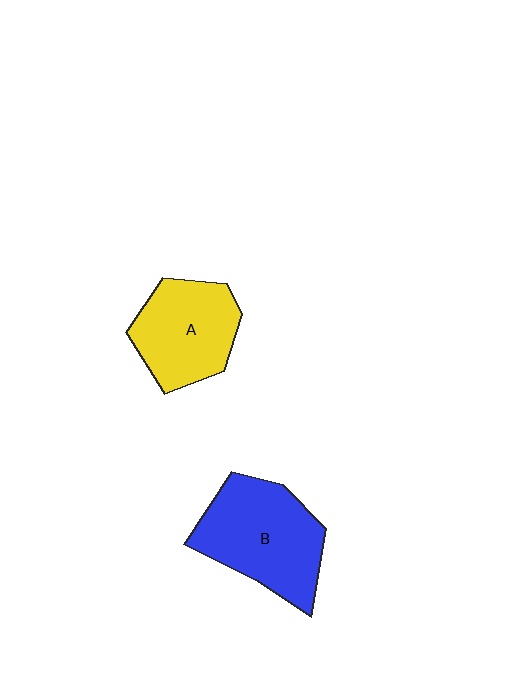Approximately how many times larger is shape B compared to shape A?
Approximately 1.2 times.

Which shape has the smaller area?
Shape A (yellow).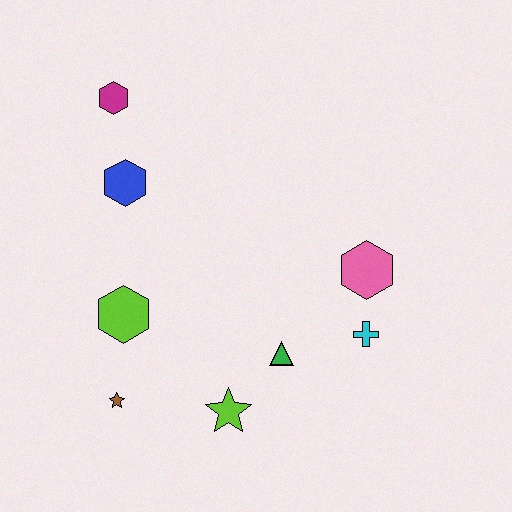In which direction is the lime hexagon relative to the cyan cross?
The lime hexagon is to the left of the cyan cross.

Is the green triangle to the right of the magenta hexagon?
Yes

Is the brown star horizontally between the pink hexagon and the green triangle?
No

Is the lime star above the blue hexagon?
No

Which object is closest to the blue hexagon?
The magenta hexagon is closest to the blue hexagon.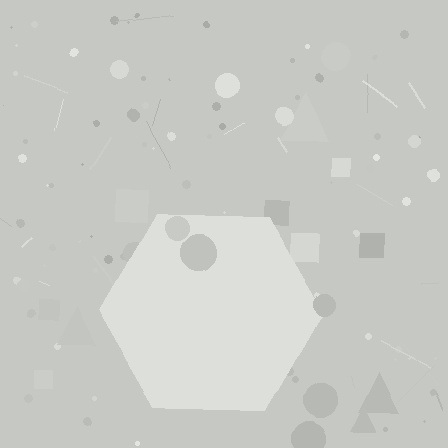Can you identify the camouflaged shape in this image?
The camouflaged shape is a hexagon.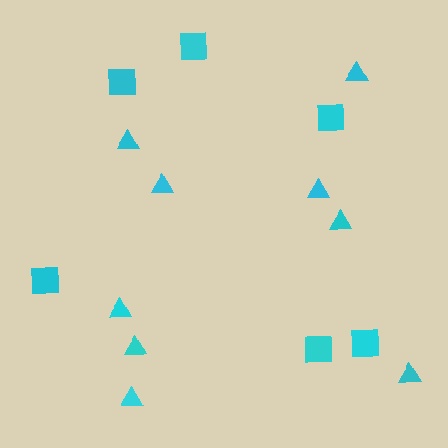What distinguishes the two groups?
There are 2 groups: one group of triangles (9) and one group of squares (6).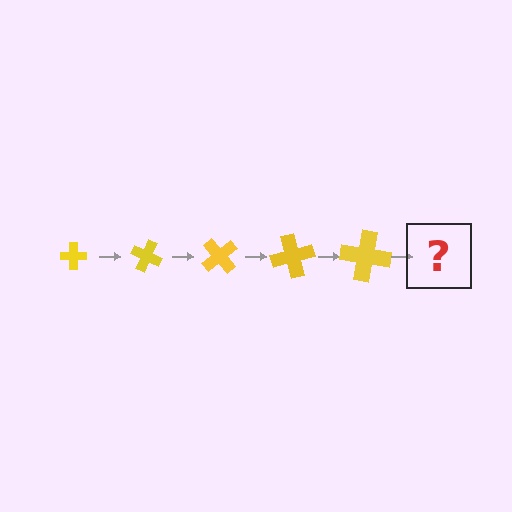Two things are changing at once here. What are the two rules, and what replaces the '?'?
The two rules are that the cross grows larger each step and it rotates 25 degrees each step. The '?' should be a cross, larger than the previous one and rotated 125 degrees from the start.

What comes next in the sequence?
The next element should be a cross, larger than the previous one and rotated 125 degrees from the start.